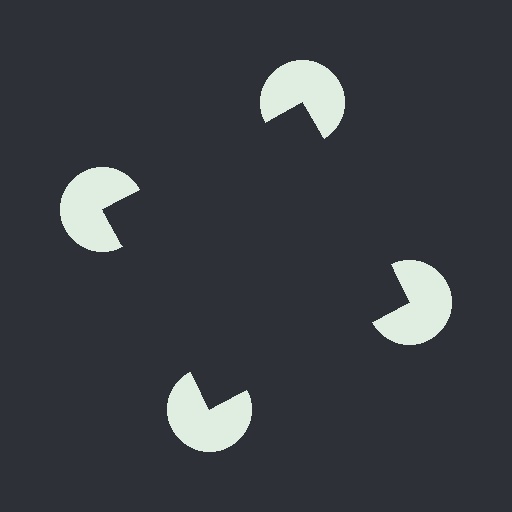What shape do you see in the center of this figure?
An illusory square — its edges are inferred from the aligned wedge cuts in the pac-man discs, not physically drawn.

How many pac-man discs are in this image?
There are 4 — one at each vertex of the illusory square.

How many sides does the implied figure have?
4 sides.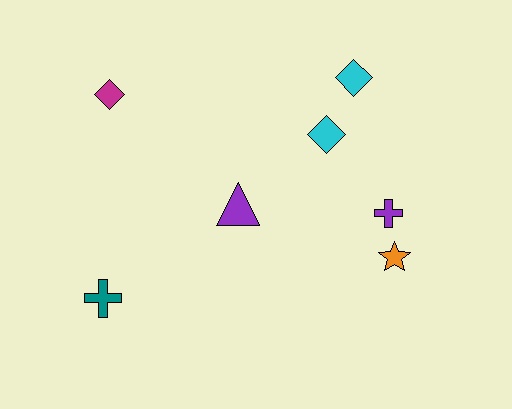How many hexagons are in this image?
There are no hexagons.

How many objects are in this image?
There are 7 objects.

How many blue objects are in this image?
There are no blue objects.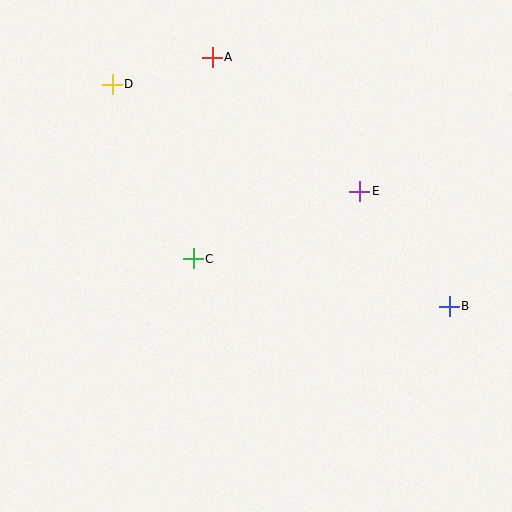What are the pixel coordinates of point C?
Point C is at (193, 259).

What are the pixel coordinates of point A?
Point A is at (212, 57).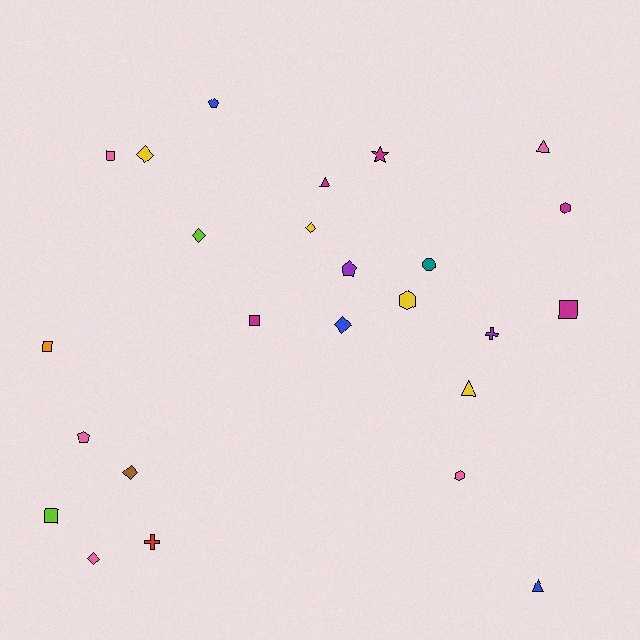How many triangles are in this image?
There are 4 triangles.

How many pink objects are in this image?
There are 5 pink objects.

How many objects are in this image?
There are 25 objects.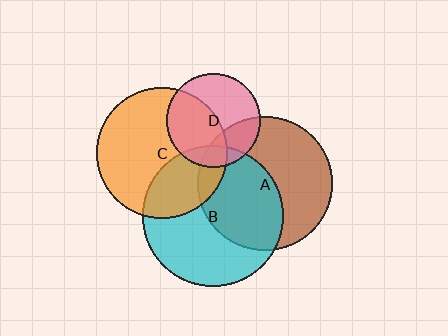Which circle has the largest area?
Circle B (cyan).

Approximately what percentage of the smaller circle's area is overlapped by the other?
Approximately 25%.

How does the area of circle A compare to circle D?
Approximately 2.0 times.